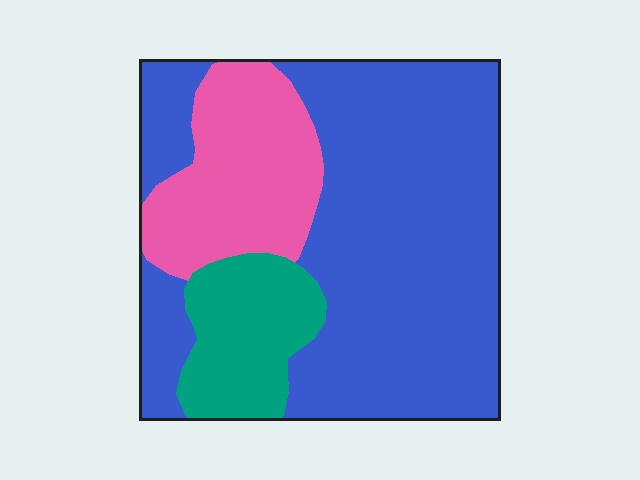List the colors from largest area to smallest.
From largest to smallest: blue, pink, teal.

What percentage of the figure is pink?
Pink covers 21% of the figure.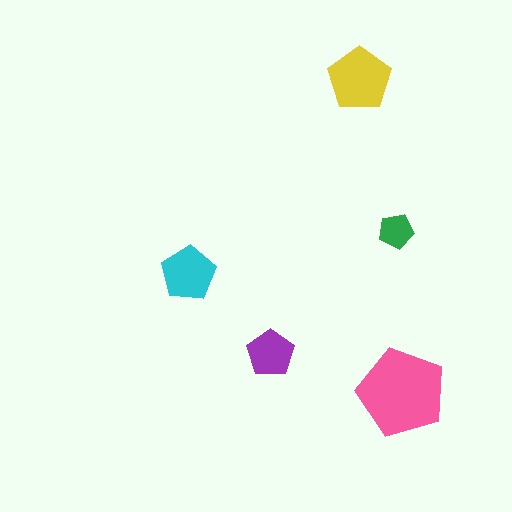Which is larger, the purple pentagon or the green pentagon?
The purple one.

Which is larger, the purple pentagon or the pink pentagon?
The pink one.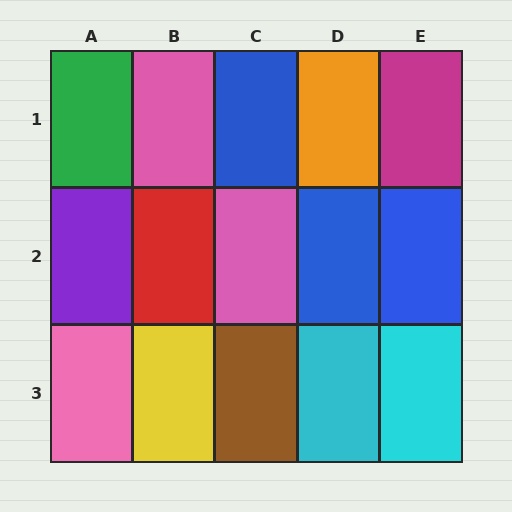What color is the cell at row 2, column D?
Blue.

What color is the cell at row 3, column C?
Brown.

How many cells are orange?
1 cell is orange.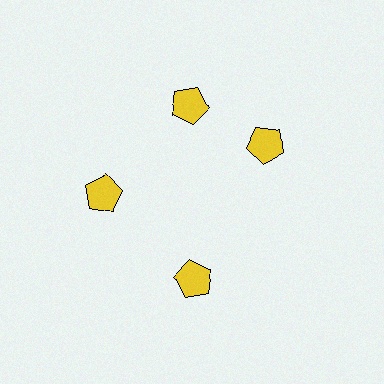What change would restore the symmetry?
The symmetry would be restored by rotating it back into even spacing with its neighbors so that all 4 pentagons sit at equal angles and equal distance from the center.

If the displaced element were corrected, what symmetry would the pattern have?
It would have 4-fold rotational symmetry — the pattern would map onto itself every 90 degrees.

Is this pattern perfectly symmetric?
No. The 4 yellow pentagons are arranged in a ring, but one element near the 3 o'clock position is rotated out of alignment along the ring, breaking the 4-fold rotational symmetry.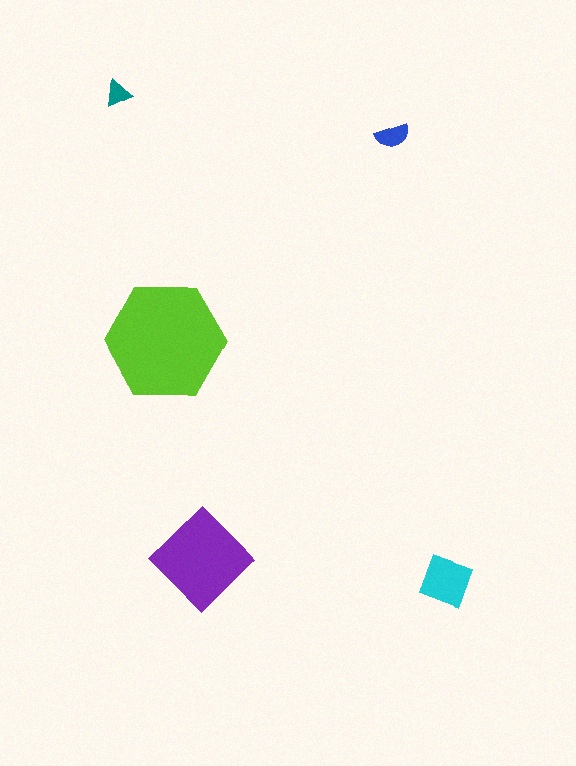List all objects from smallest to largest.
The teal triangle, the blue semicircle, the cyan square, the purple diamond, the lime hexagon.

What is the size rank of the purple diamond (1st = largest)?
2nd.